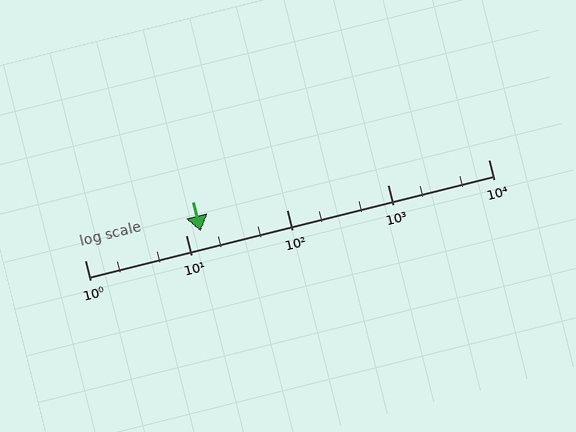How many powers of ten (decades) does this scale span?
The scale spans 4 decades, from 1 to 10000.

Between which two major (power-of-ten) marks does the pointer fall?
The pointer is between 10 and 100.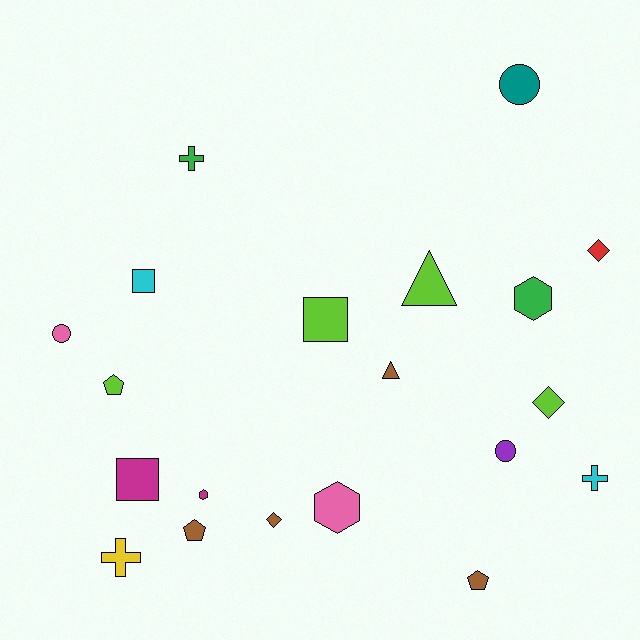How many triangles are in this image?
There are 2 triangles.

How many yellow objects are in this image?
There is 1 yellow object.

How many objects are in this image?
There are 20 objects.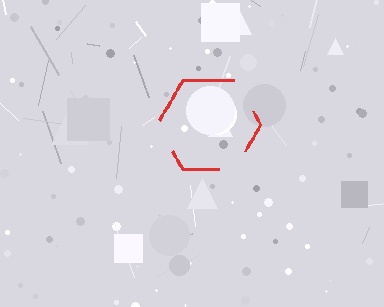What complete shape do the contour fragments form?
The contour fragments form a hexagon.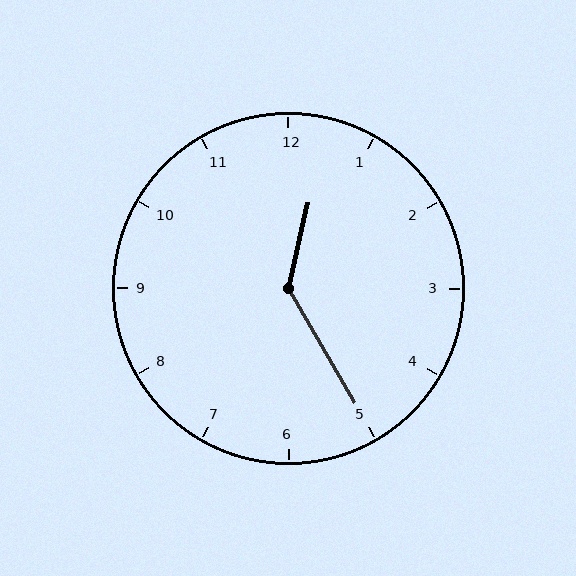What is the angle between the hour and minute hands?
Approximately 138 degrees.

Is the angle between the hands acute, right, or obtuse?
It is obtuse.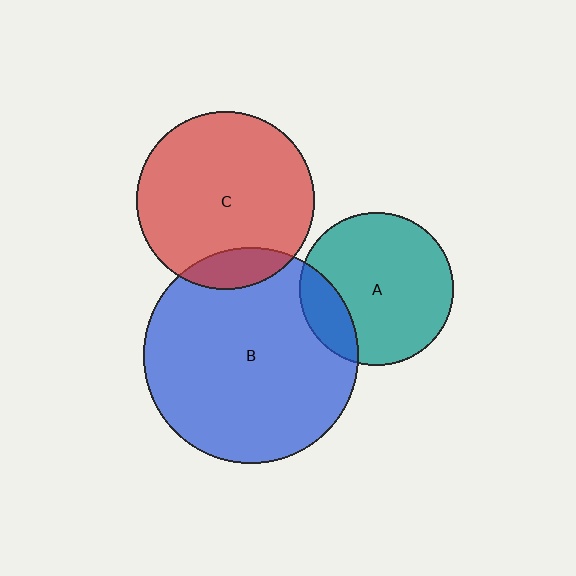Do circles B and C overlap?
Yes.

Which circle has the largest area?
Circle B (blue).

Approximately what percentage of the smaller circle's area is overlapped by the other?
Approximately 15%.